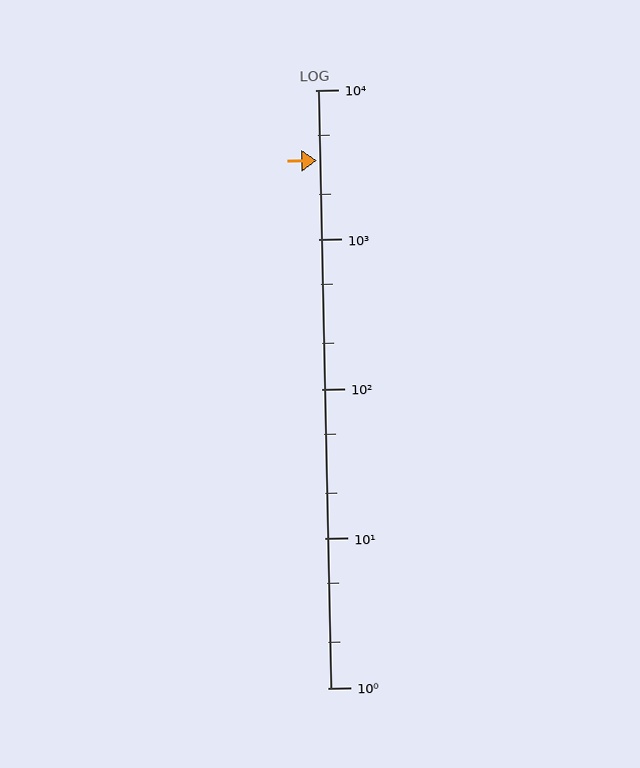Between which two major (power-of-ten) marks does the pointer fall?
The pointer is between 1000 and 10000.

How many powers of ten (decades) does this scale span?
The scale spans 4 decades, from 1 to 10000.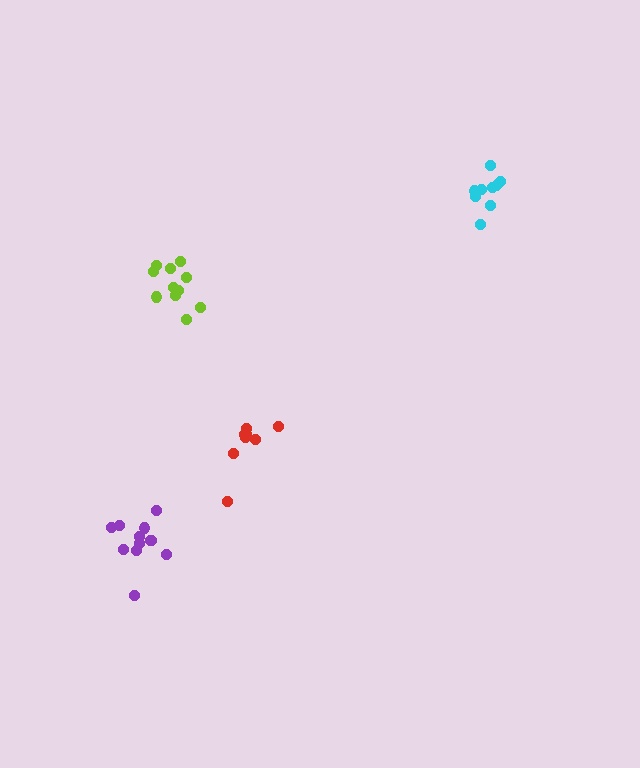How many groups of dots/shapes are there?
There are 4 groups.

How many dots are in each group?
Group 1: 12 dots, Group 2: 9 dots, Group 3: 8 dots, Group 4: 11 dots (40 total).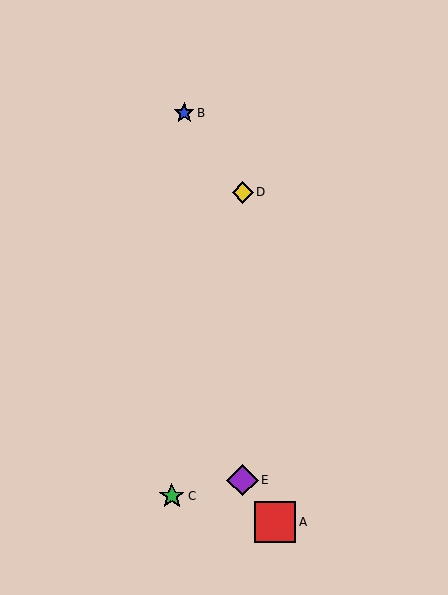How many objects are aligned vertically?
2 objects (D, E) are aligned vertically.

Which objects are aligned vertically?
Objects D, E are aligned vertically.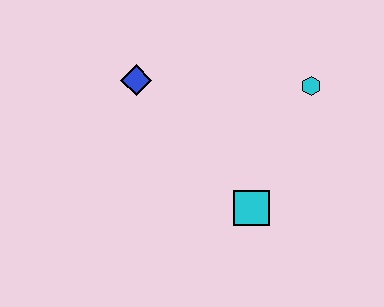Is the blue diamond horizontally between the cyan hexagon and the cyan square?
No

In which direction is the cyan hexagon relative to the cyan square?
The cyan hexagon is above the cyan square.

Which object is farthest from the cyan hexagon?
The blue diamond is farthest from the cyan hexagon.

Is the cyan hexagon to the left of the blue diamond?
No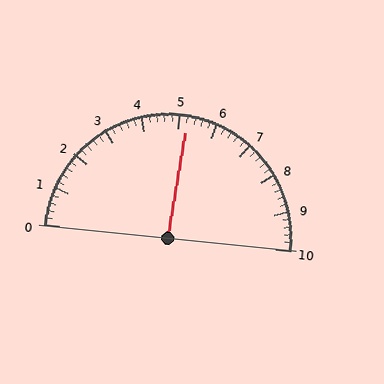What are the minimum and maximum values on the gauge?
The gauge ranges from 0 to 10.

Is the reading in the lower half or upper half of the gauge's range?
The reading is in the upper half of the range (0 to 10).